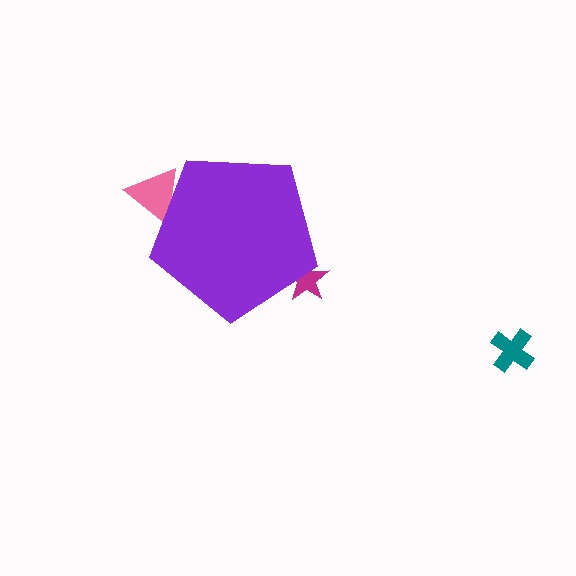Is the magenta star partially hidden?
Yes, the magenta star is partially hidden behind the purple pentagon.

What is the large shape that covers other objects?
A purple pentagon.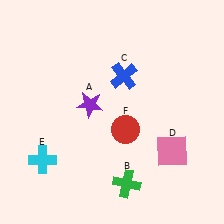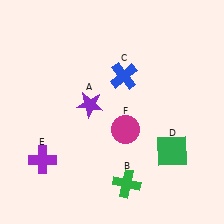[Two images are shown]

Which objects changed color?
D changed from pink to green. E changed from cyan to purple. F changed from red to magenta.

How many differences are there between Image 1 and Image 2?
There are 3 differences between the two images.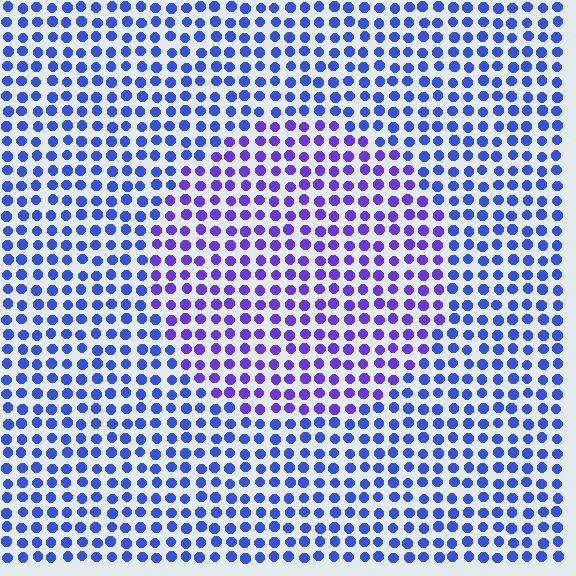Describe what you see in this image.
The image is filled with small blue elements in a uniform arrangement. A circle-shaped region is visible where the elements are tinted to a slightly different hue, forming a subtle color boundary.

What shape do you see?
I see a circle.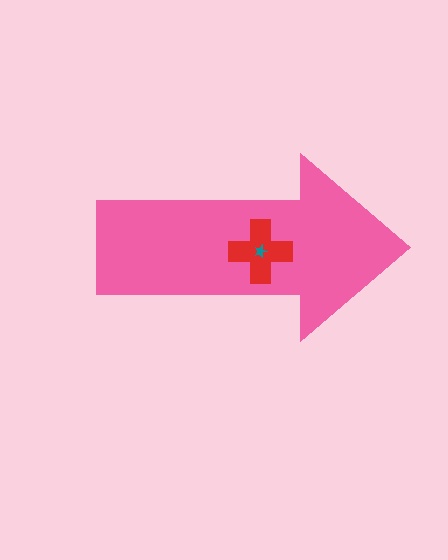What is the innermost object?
The teal star.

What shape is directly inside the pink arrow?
The red cross.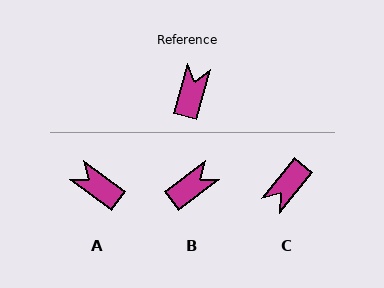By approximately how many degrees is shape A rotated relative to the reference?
Approximately 69 degrees counter-clockwise.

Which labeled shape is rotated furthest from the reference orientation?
C, about 156 degrees away.